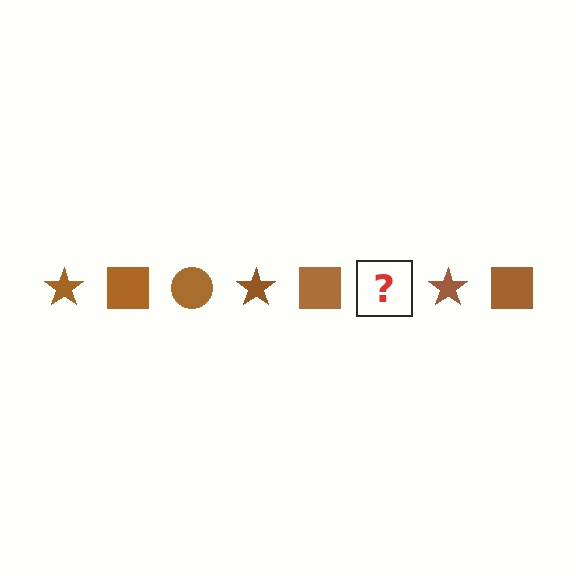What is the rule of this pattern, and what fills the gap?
The rule is that the pattern cycles through star, square, circle shapes in brown. The gap should be filled with a brown circle.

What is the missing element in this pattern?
The missing element is a brown circle.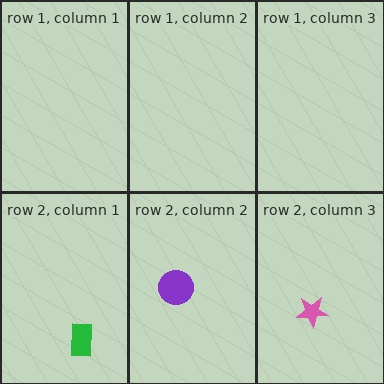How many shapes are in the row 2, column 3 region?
1.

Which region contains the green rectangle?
The row 2, column 1 region.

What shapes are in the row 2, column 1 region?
The green rectangle.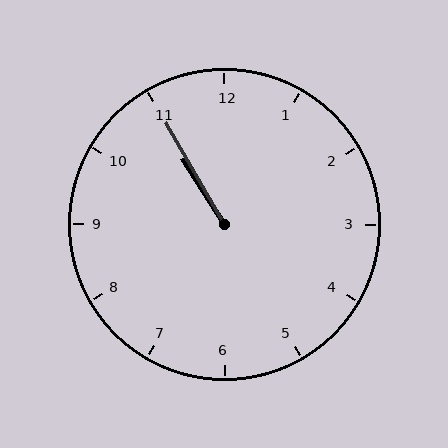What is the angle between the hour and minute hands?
Approximately 2 degrees.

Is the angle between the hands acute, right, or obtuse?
It is acute.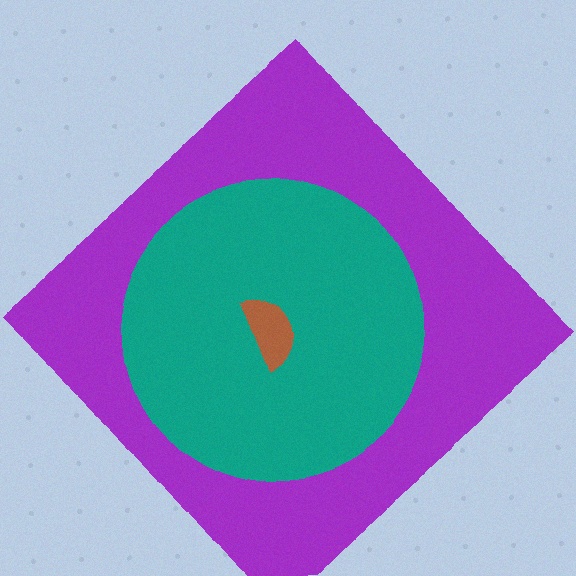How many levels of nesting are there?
3.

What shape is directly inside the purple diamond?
The teal circle.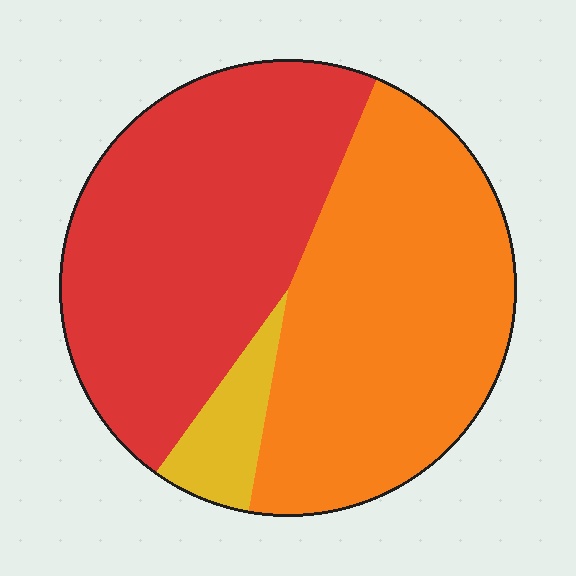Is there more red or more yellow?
Red.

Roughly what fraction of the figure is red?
Red covers 47% of the figure.